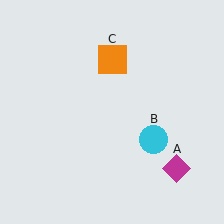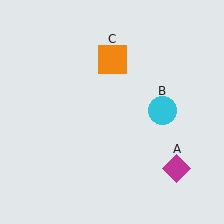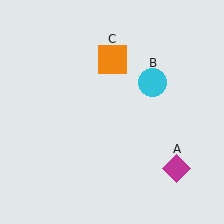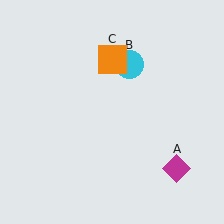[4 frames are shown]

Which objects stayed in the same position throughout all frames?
Magenta diamond (object A) and orange square (object C) remained stationary.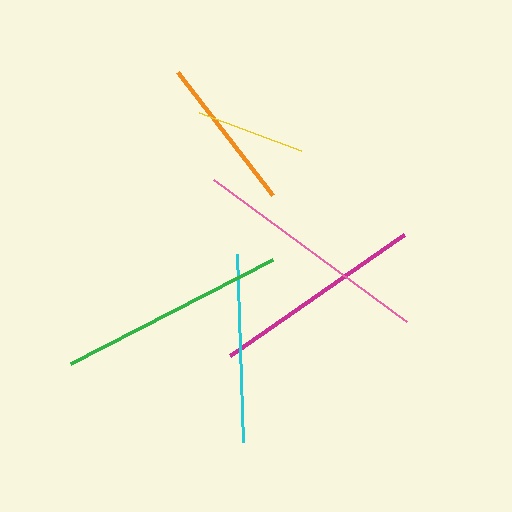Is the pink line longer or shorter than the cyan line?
The pink line is longer than the cyan line.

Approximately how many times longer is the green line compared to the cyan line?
The green line is approximately 1.2 times the length of the cyan line.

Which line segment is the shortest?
The yellow line is the shortest at approximately 109 pixels.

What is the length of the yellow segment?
The yellow segment is approximately 109 pixels long.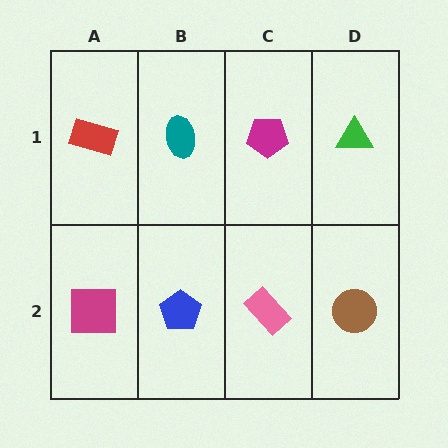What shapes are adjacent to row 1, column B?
A blue pentagon (row 2, column B), a red rectangle (row 1, column A), a magenta pentagon (row 1, column C).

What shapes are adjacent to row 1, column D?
A brown circle (row 2, column D), a magenta pentagon (row 1, column C).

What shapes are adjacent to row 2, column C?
A magenta pentagon (row 1, column C), a blue pentagon (row 2, column B), a brown circle (row 2, column D).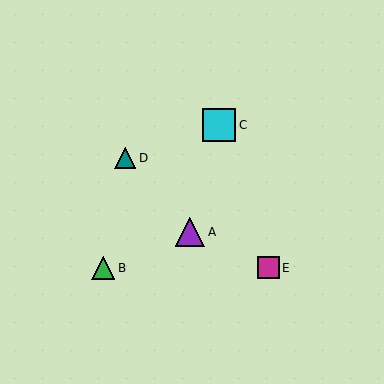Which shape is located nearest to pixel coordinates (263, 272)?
The magenta square (labeled E) at (268, 268) is nearest to that location.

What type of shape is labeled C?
Shape C is a cyan square.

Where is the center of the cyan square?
The center of the cyan square is at (219, 125).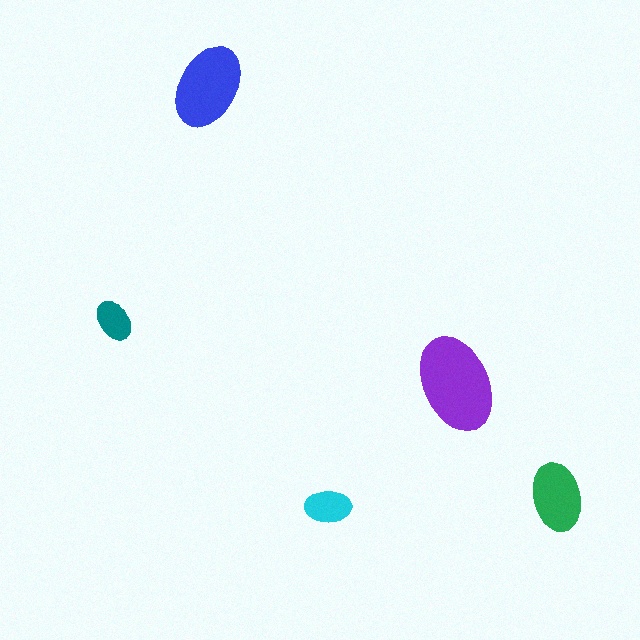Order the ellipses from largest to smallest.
the purple one, the blue one, the green one, the cyan one, the teal one.